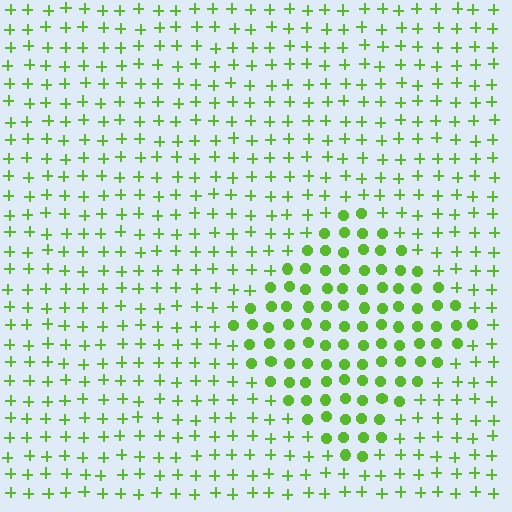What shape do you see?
I see a diamond.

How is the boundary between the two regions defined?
The boundary is defined by a change in element shape: circles inside vs. plus signs outside. All elements share the same color and spacing.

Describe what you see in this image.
The image is filled with small lime elements arranged in a uniform grid. A diamond-shaped region contains circles, while the surrounding area contains plus signs. The boundary is defined purely by the change in element shape.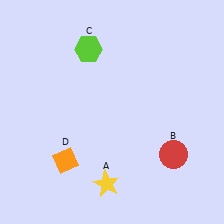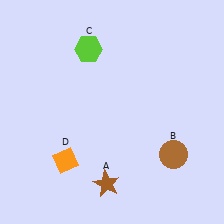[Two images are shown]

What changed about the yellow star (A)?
In Image 1, A is yellow. In Image 2, it changed to brown.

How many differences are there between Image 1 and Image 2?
There are 2 differences between the two images.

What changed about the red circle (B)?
In Image 1, B is red. In Image 2, it changed to brown.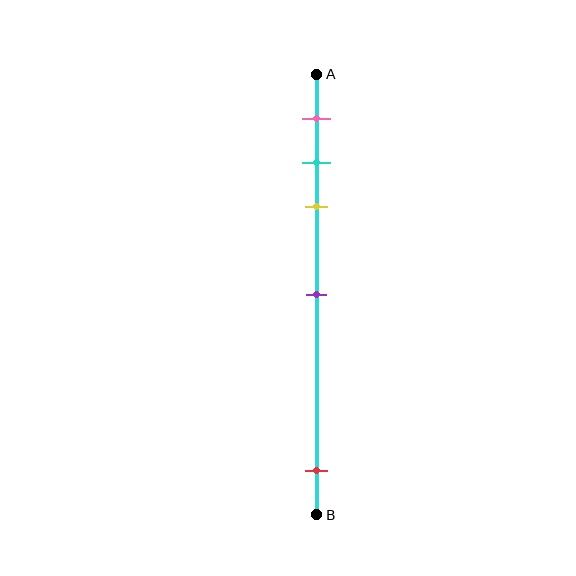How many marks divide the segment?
There are 5 marks dividing the segment.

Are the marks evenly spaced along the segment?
No, the marks are not evenly spaced.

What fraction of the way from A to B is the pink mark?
The pink mark is approximately 10% (0.1) of the way from A to B.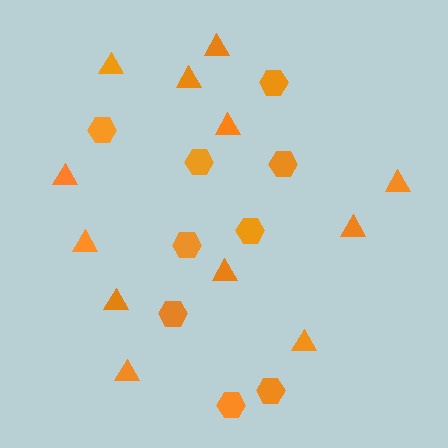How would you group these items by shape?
There are 2 groups: one group of hexagons (9) and one group of triangles (12).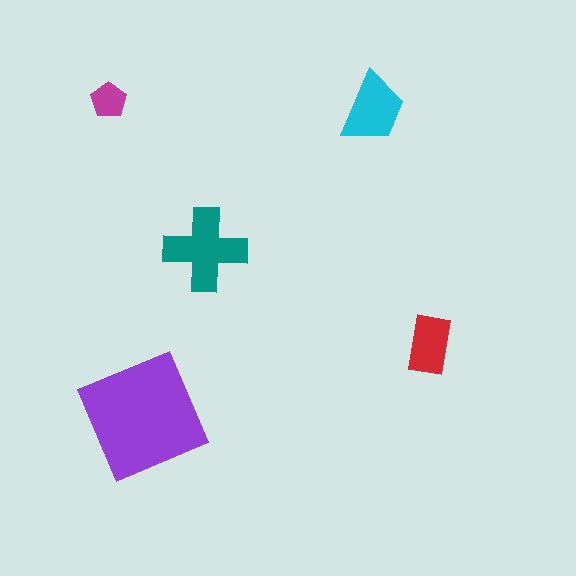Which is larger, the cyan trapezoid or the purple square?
The purple square.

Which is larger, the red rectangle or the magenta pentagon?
The red rectangle.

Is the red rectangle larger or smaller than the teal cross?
Smaller.